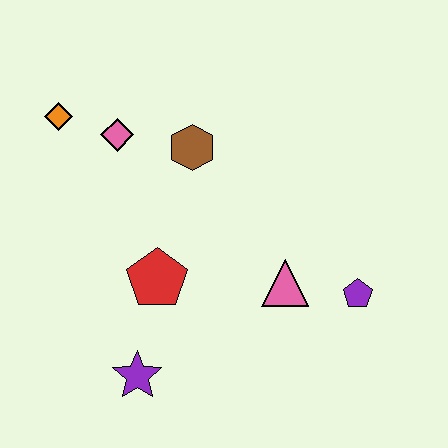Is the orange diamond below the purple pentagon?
No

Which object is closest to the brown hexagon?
The pink diamond is closest to the brown hexagon.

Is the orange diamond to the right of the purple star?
No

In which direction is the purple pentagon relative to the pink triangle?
The purple pentagon is to the right of the pink triangle.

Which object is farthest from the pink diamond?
The purple pentagon is farthest from the pink diamond.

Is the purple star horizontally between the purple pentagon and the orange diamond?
Yes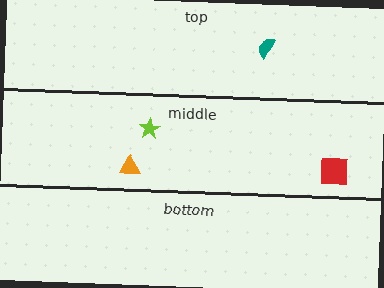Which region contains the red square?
The middle region.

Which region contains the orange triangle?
The middle region.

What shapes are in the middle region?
The lime star, the orange triangle, the red square.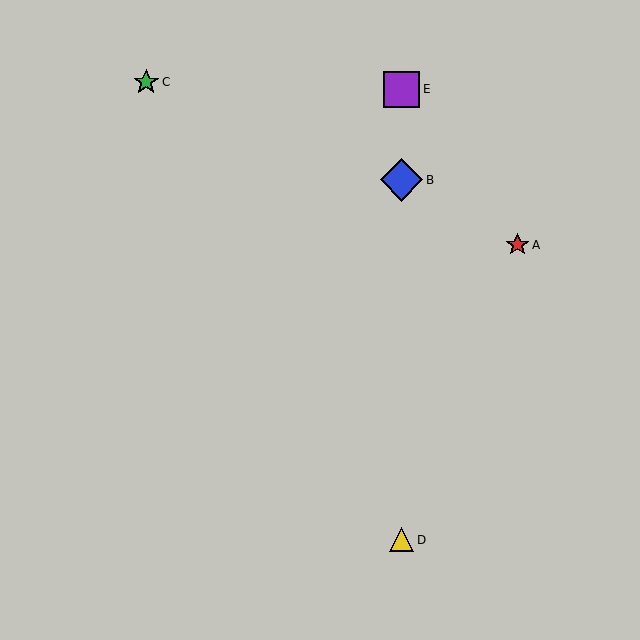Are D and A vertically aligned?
No, D is at x≈402 and A is at x≈517.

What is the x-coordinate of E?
Object E is at x≈402.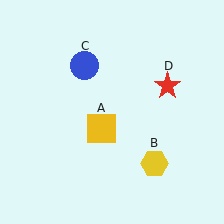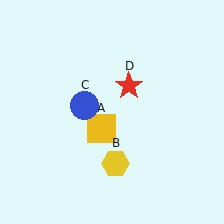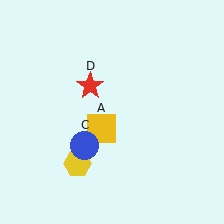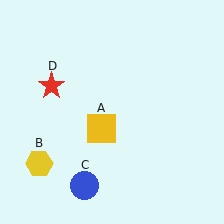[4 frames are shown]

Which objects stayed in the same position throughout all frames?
Yellow square (object A) remained stationary.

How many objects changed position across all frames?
3 objects changed position: yellow hexagon (object B), blue circle (object C), red star (object D).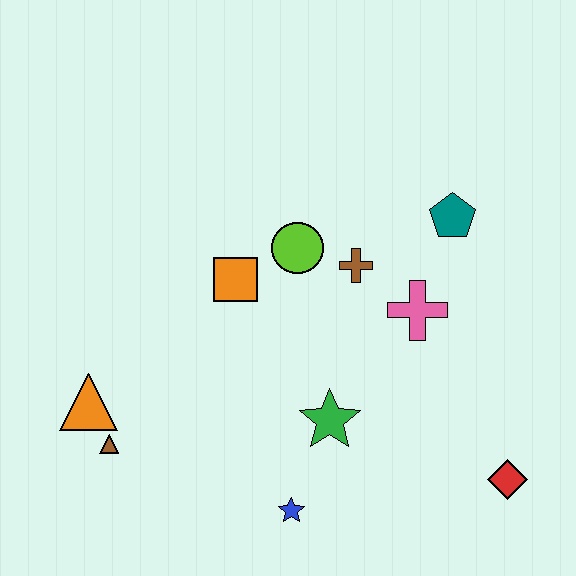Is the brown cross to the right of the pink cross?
No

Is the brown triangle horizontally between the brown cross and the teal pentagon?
No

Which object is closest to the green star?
The blue star is closest to the green star.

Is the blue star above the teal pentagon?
No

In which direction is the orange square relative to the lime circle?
The orange square is to the left of the lime circle.